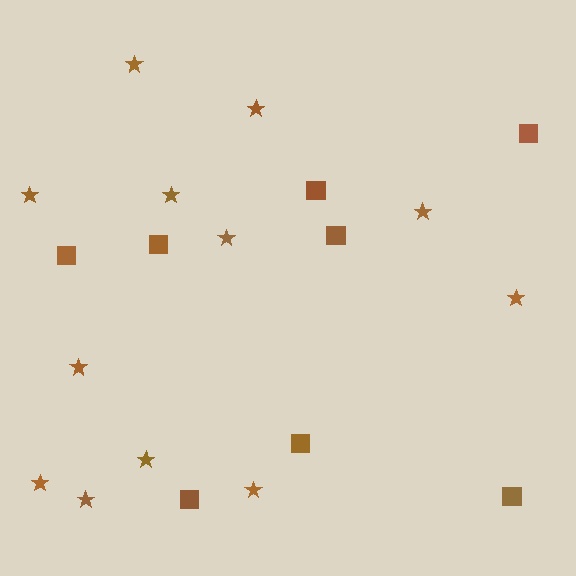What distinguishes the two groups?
There are 2 groups: one group of squares (8) and one group of stars (12).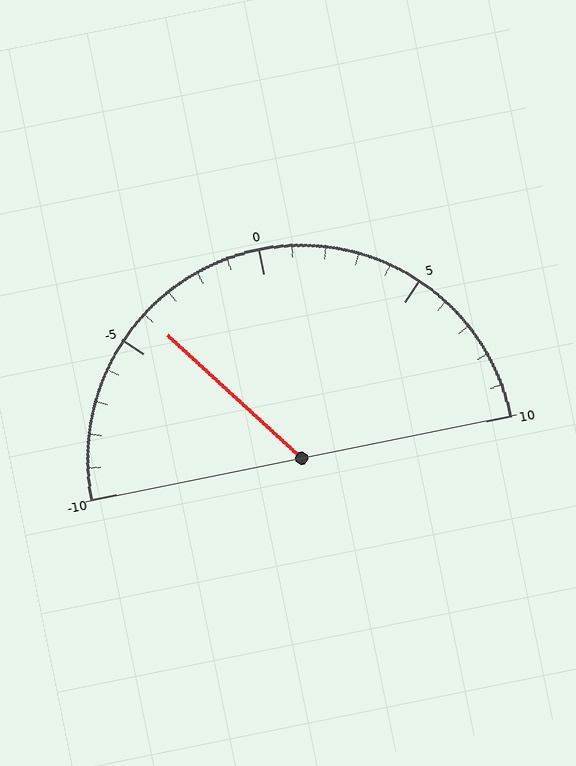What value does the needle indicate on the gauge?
The needle indicates approximately -4.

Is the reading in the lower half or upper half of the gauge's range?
The reading is in the lower half of the range (-10 to 10).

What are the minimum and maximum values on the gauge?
The gauge ranges from -10 to 10.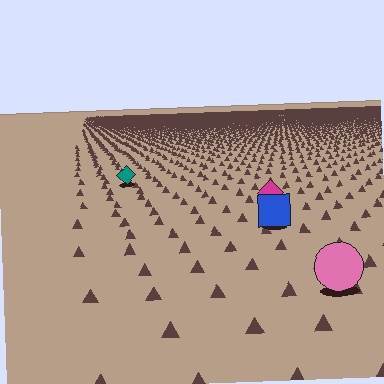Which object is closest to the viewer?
The pink circle is closest. The texture marks near it are larger and more spread out.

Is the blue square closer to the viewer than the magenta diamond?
Yes. The blue square is closer — you can tell from the texture gradient: the ground texture is coarser near it.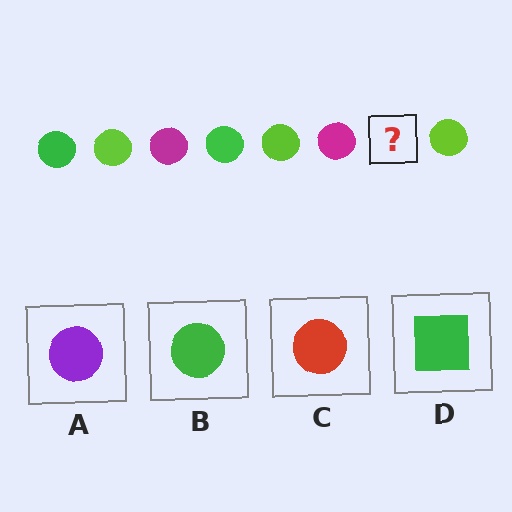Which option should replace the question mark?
Option B.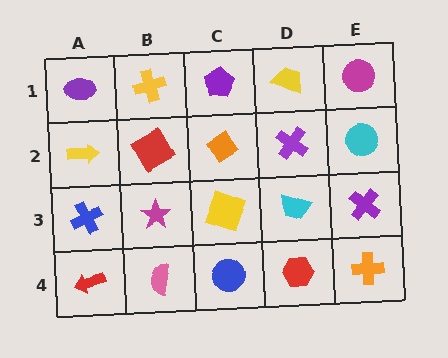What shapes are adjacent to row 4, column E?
A purple cross (row 3, column E), a red hexagon (row 4, column D).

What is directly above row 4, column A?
A blue cross.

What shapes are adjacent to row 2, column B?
A yellow cross (row 1, column B), a magenta star (row 3, column B), a yellow arrow (row 2, column A), an orange diamond (row 2, column C).